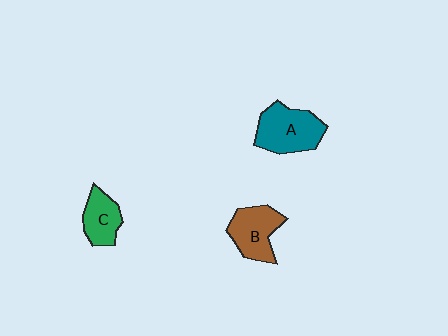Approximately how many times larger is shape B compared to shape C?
Approximately 1.3 times.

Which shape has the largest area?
Shape A (teal).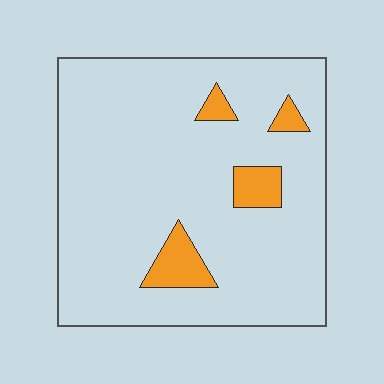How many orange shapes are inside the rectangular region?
4.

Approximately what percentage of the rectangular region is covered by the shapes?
Approximately 10%.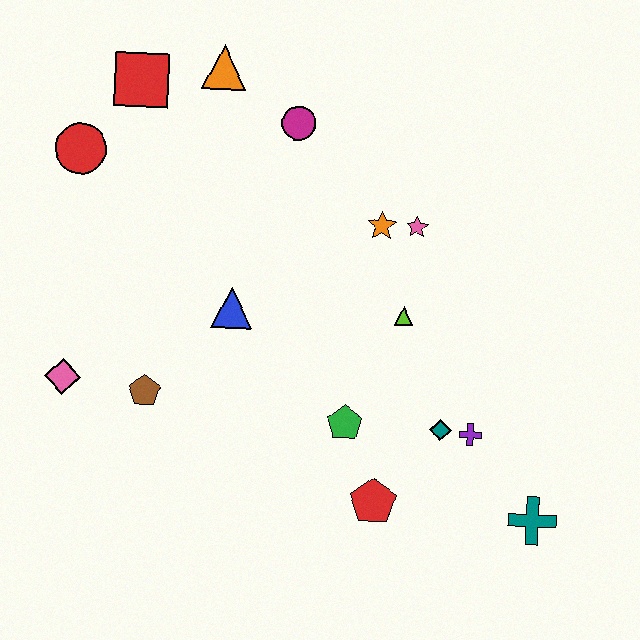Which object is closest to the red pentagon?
The green pentagon is closest to the red pentagon.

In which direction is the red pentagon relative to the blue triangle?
The red pentagon is below the blue triangle.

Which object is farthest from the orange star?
The pink diamond is farthest from the orange star.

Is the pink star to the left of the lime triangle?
No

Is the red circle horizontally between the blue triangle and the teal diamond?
No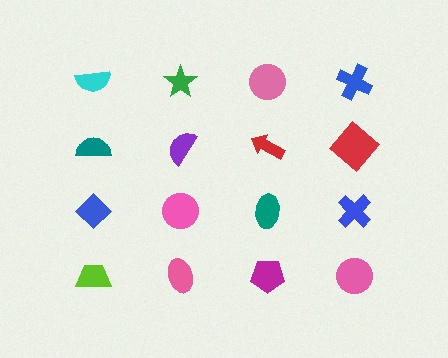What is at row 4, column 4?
A pink circle.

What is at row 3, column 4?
A blue cross.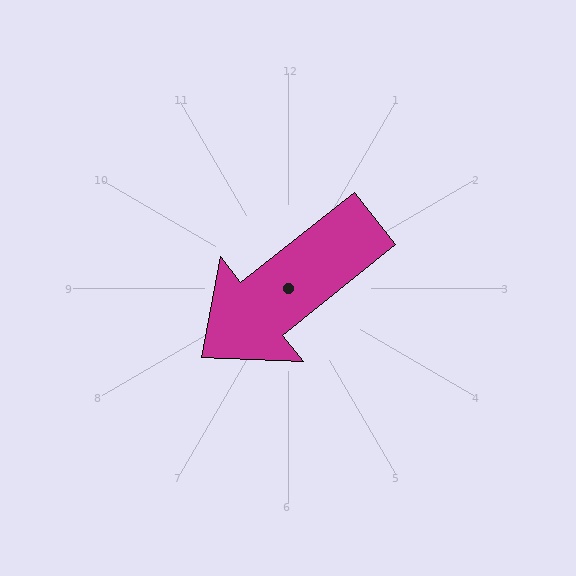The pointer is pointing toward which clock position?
Roughly 8 o'clock.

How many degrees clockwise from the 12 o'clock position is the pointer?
Approximately 231 degrees.